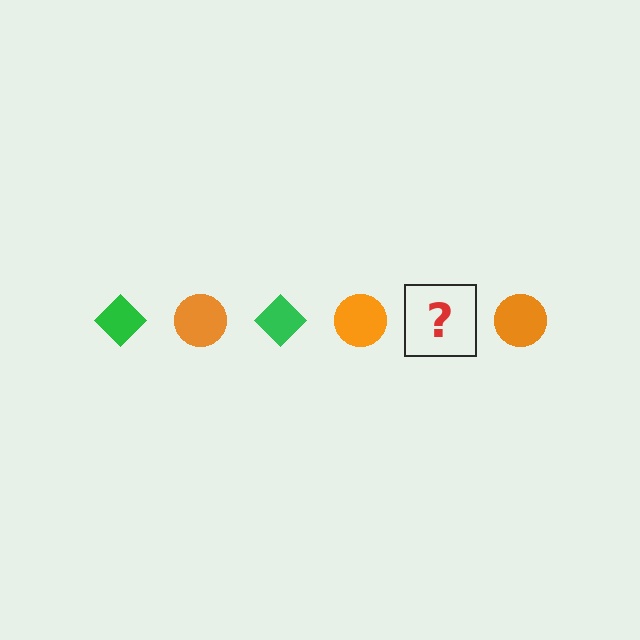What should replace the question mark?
The question mark should be replaced with a green diamond.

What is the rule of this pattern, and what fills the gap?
The rule is that the pattern alternates between green diamond and orange circle. The gap should be filled with a green diamond.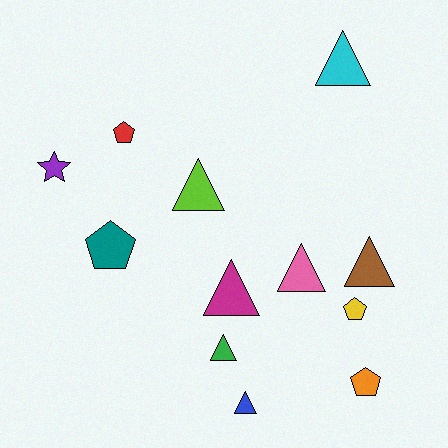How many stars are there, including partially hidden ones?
There is 1 star.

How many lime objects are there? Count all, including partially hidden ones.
There is 1 lime object.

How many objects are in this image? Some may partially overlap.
There are 12 objects.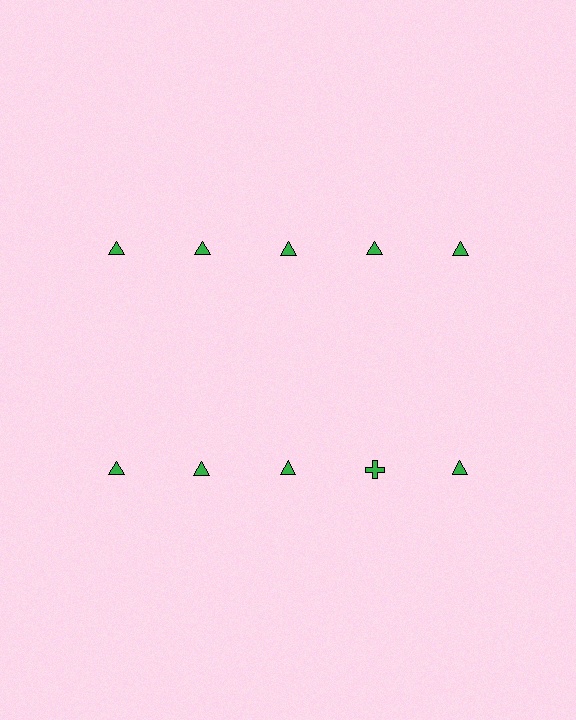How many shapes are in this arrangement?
There are 10 shapes arranged in a grid pattern.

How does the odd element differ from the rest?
It has a different shape: cross instead of triangle.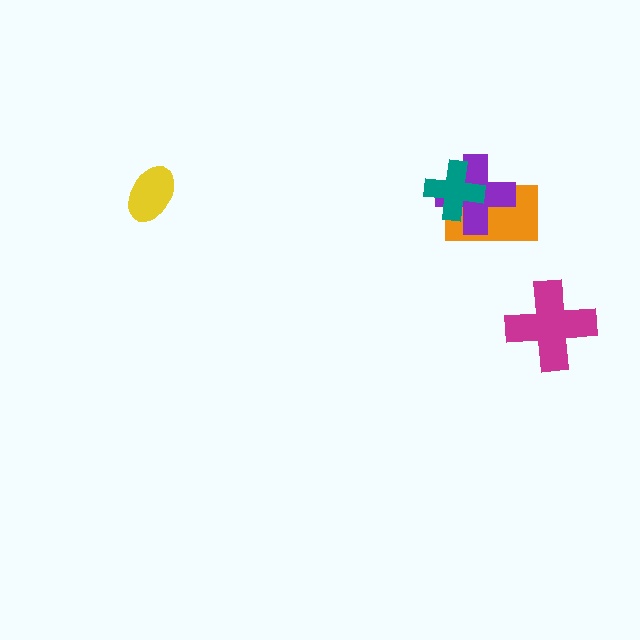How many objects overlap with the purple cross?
2 objects overlap with the purple cross.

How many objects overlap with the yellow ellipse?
0 objects overlap with the yellow ellipse.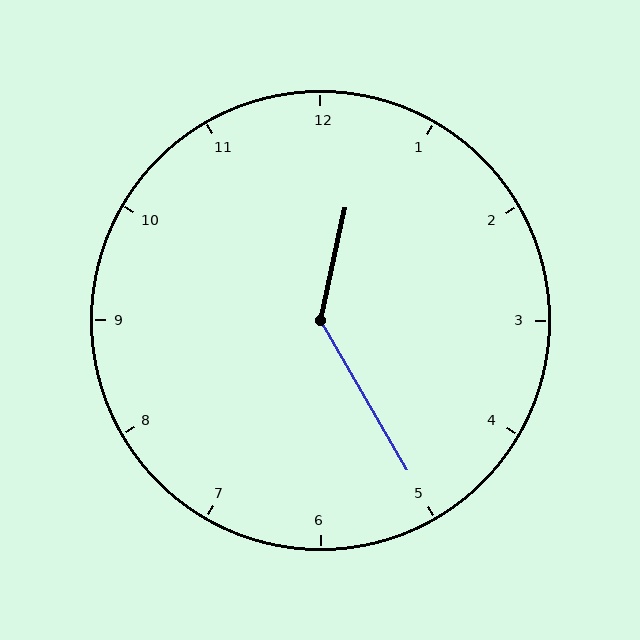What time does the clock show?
12:25.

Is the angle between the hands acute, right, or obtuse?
It is obtuse.